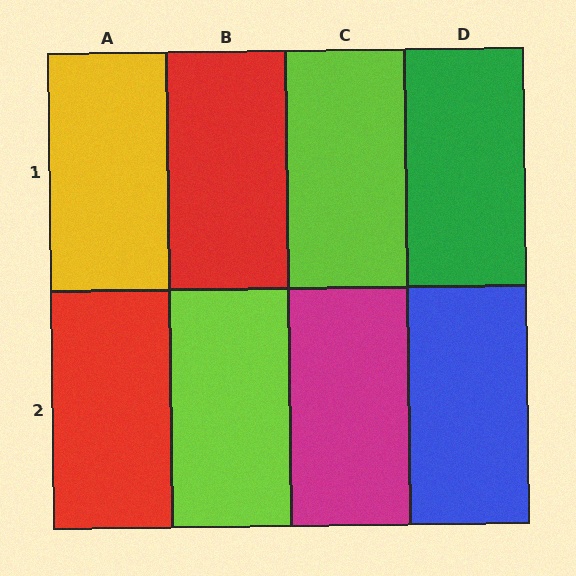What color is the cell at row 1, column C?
Lime.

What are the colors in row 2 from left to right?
Red, lime, magenta, blue.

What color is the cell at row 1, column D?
Green.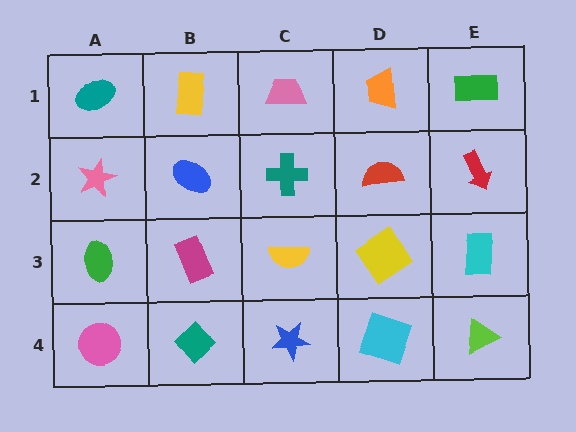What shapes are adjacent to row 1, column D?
A red semicircle (row 2, column D), a pink trapezoid (row 1, column C), a green rectangle (row 1, column E).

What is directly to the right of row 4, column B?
A blue star.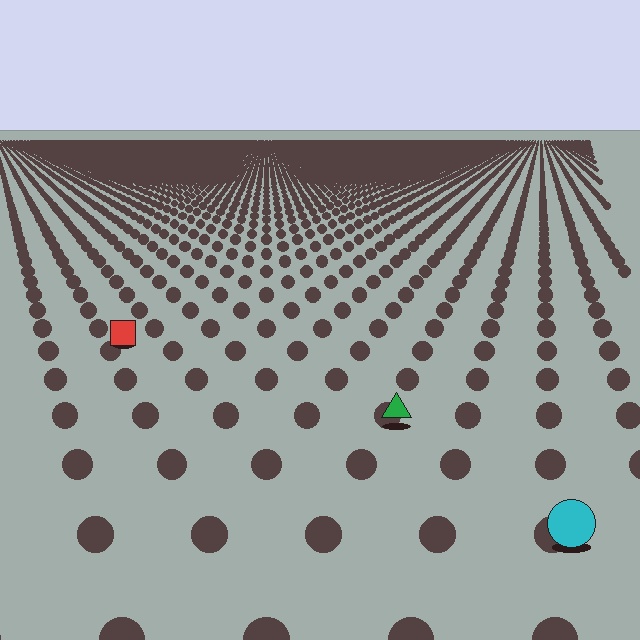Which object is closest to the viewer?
The cyan circle is closest. The texture marks near it are larger and more spread out.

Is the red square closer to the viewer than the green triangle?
No. The green triangle is closer — you can tell from the texture gradient: the ground texture is coarser near it.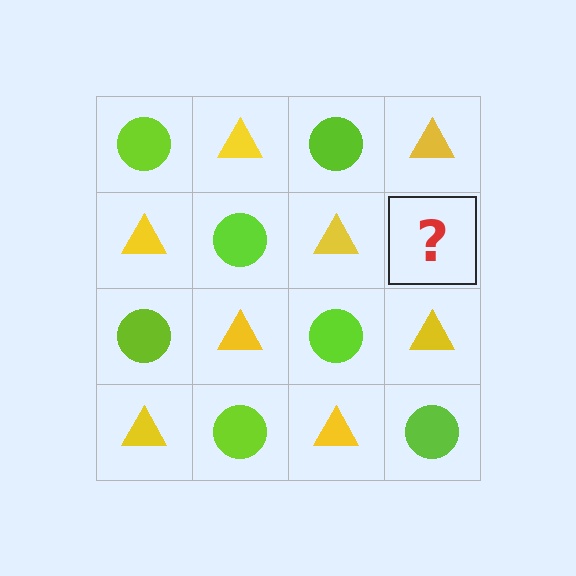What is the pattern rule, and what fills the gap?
The rule is that it alternates lime circle and yellow triangle in a checkerboard pattern. The gap should be filled with a lime circle.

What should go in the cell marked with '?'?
The missing cell should contain a lime circle.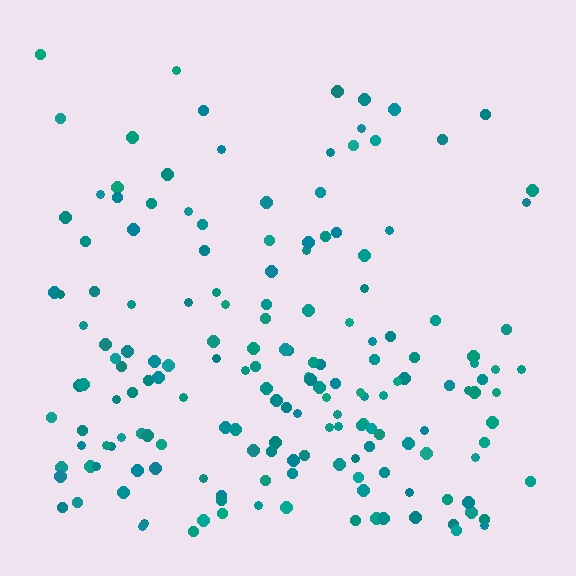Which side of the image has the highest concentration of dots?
The bottom.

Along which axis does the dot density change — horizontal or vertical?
Vertical.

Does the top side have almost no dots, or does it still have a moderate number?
Still a moderate number, just noticeably fewer than the bottom.